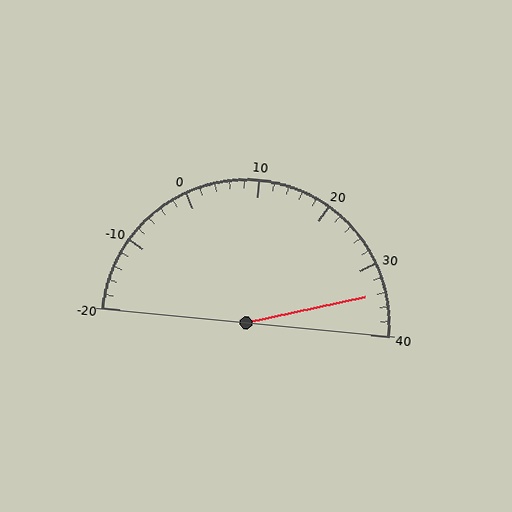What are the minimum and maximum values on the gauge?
The gauge ranges from -20 to 40.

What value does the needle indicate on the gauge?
The needle indicates approximately 34.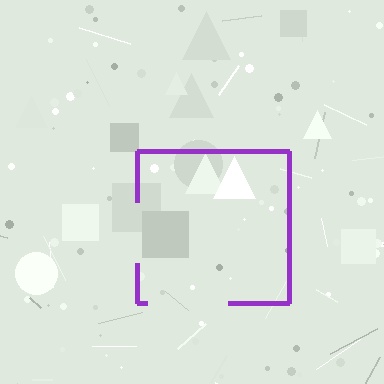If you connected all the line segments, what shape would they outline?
They would outline a square.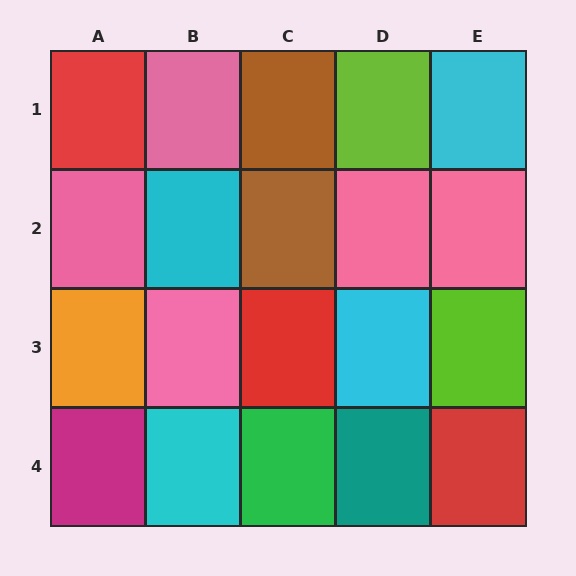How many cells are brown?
2 cells are brown.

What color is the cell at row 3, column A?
Orange.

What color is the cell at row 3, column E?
Lime.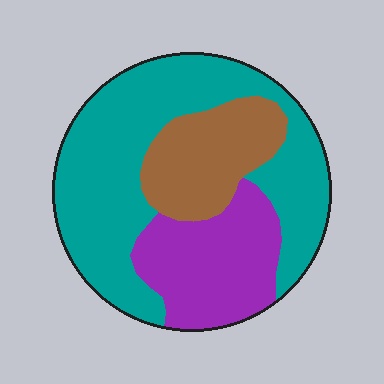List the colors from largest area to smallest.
From largest to smallest: teal, purple, brown.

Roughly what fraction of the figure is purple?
Purple covers roughly 25% of the figure.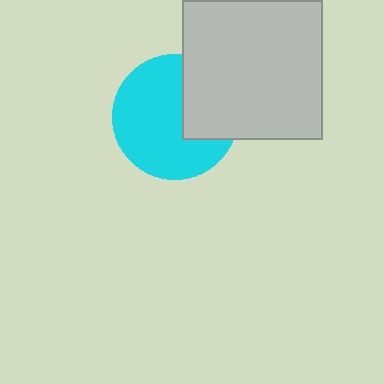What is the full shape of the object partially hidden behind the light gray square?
The partially hidden object is a cyan circle.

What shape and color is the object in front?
The object in front is a light gray square.